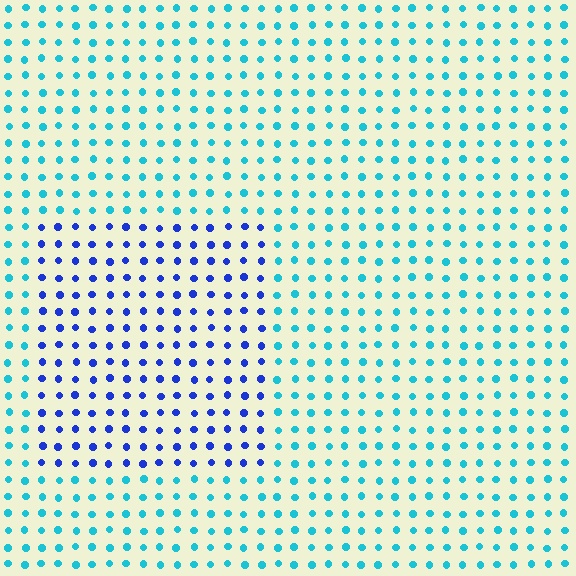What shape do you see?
I see a rectangle.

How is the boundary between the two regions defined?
The boundary is defined purely by a slight shift in hue (about 46 degrees). Spacing, size, and orientation are identical on both sides.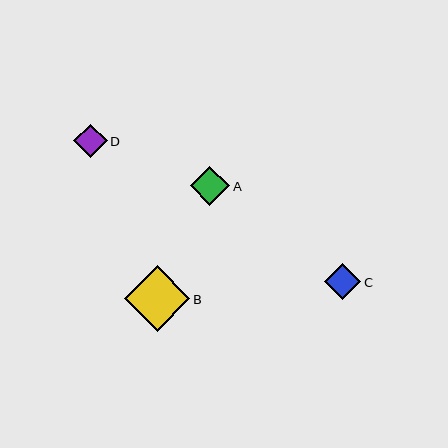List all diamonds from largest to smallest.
From largest to smallest: B, A, C, D.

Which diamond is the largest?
Diamond B is the largest with a size of approximately 65 pixels.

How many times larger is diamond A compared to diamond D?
Diamond A is approximately 1.2 times the size of diamond D.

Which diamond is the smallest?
Diamond D is the smallest with a size of approximately 34 pixels.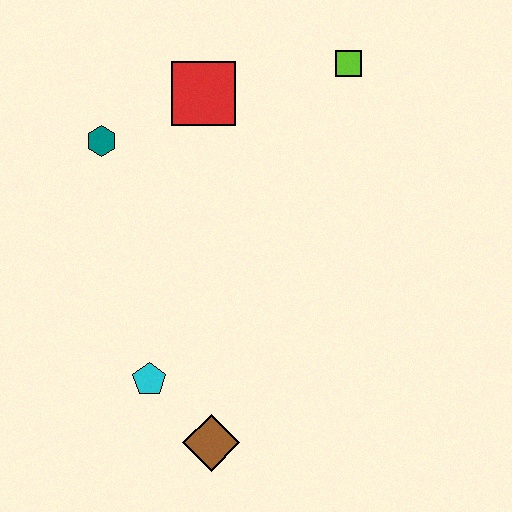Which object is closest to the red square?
The teal hexagon is closest to the red square.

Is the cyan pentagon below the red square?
Yes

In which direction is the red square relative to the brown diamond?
The red square is above the brown diamond.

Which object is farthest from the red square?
The brown diamond is farthest from the red square.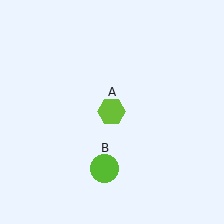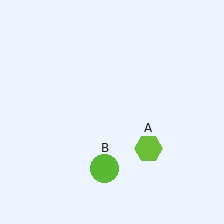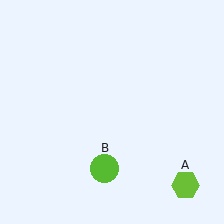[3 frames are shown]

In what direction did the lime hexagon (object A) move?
The lime hexagon (object A) moved down and to the right.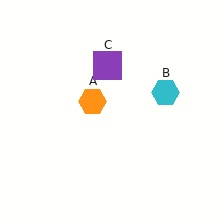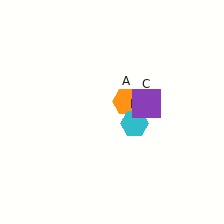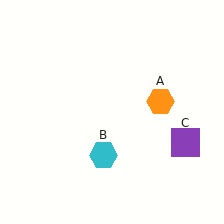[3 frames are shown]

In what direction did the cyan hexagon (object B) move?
The cyan hexagon (object B) moved down and to the left.